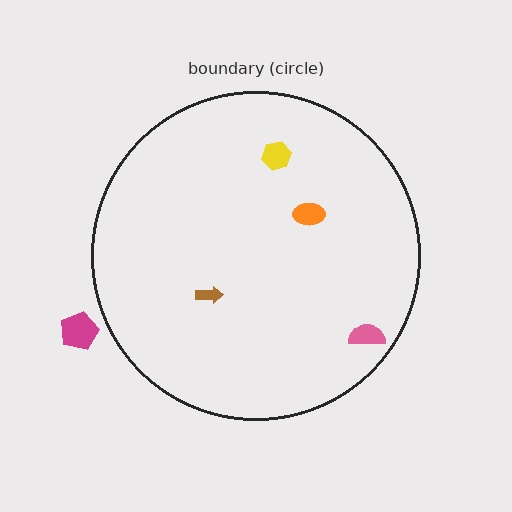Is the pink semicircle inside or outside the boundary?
Inside.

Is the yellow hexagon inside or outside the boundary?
Inside.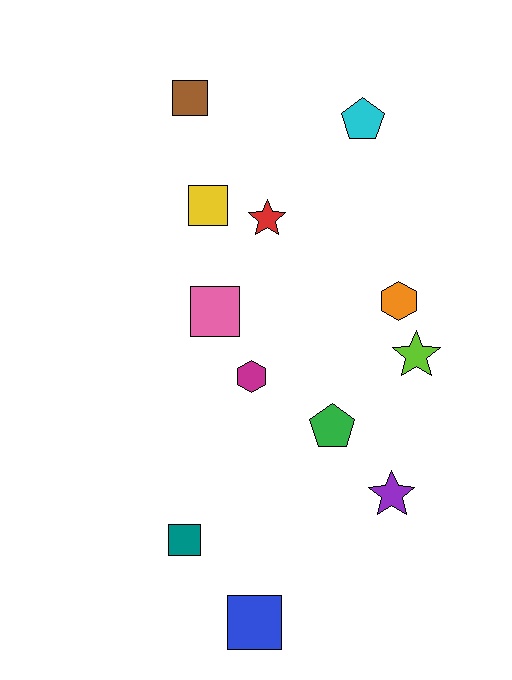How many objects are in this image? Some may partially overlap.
There are 12 objects.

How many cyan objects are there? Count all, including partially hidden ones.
There is 1 cyan object.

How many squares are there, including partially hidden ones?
There are 5 squares.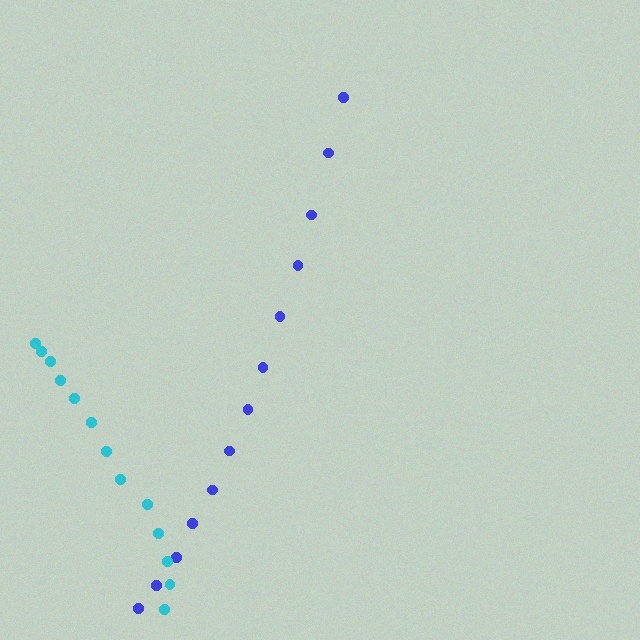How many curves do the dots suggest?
There are 2 distinct paths.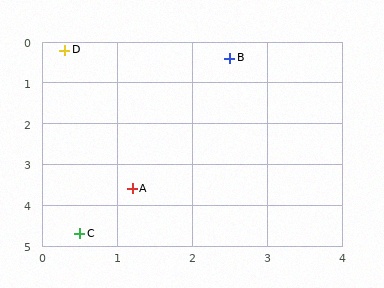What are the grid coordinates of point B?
Point B is at approximately (2.5, 0.4).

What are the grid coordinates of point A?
Point A is at approximately (1.2, 3.6).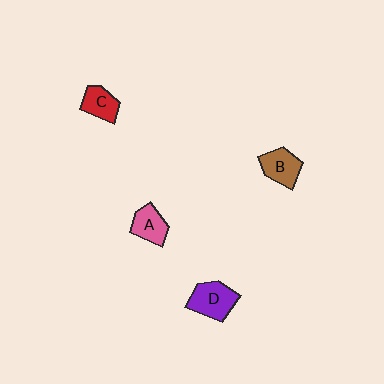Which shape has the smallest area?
Shape C (red).